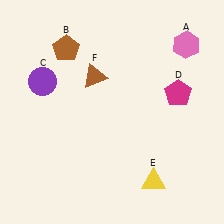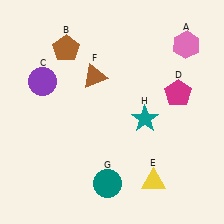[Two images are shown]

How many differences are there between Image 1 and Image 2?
There are 2 differences between the two images.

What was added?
A teal circle (G), a teal star (H) were added in Image 2.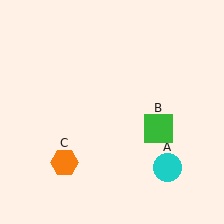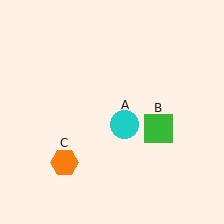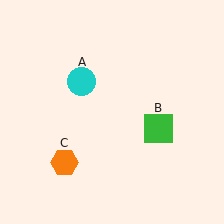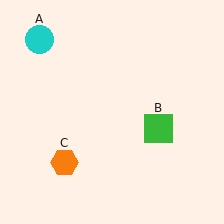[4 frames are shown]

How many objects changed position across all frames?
1 object changed position: cyan circle (object A).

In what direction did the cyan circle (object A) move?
The cyan circle (object A) moved up and to the left.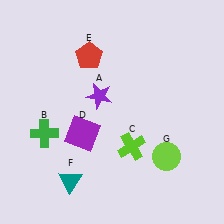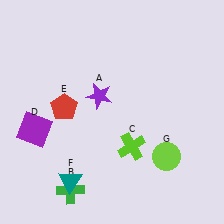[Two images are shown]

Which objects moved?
The objects that moved are: the green cross (B), the purple square (D), the red pentagon (E).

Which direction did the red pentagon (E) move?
The red pentagon (E) moved down.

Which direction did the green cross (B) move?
The green cross (B) moved down.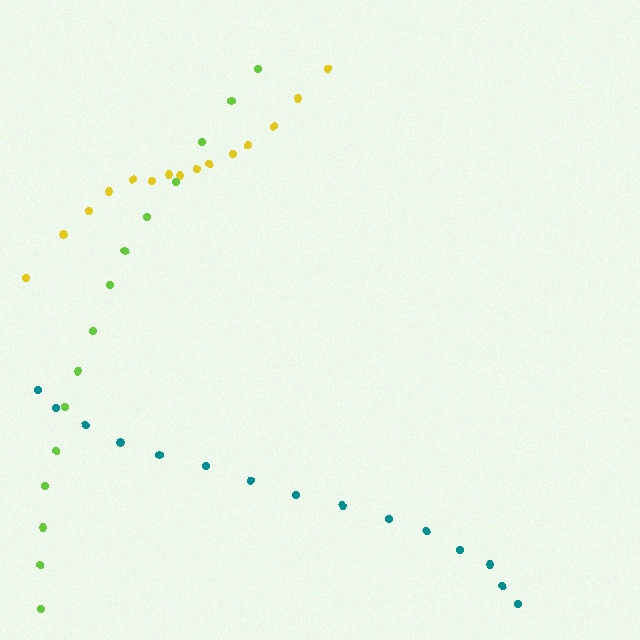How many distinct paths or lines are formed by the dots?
There are 3 distinct paths.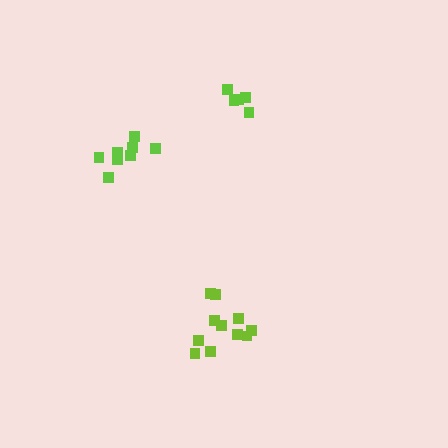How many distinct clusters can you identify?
There are 3 distinct clusters.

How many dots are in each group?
Group 1: 5 dots, Group 2: 11 dots, Group 3: 8 dots (24 total).